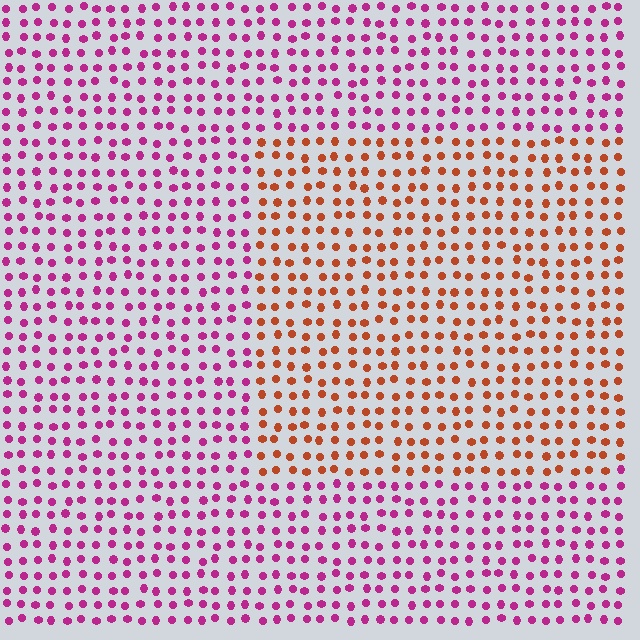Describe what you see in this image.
The image is filled with small magenta elements in a uniform arrangement. A rectangle-shaped region is visible where the elements are tinted to a slightly different hue, forming a subtle color boundary.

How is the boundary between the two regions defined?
The boundary is defined purely by a slight shift in hue (about 56 degrees). Spacing, size, and orientation are identical on both sides.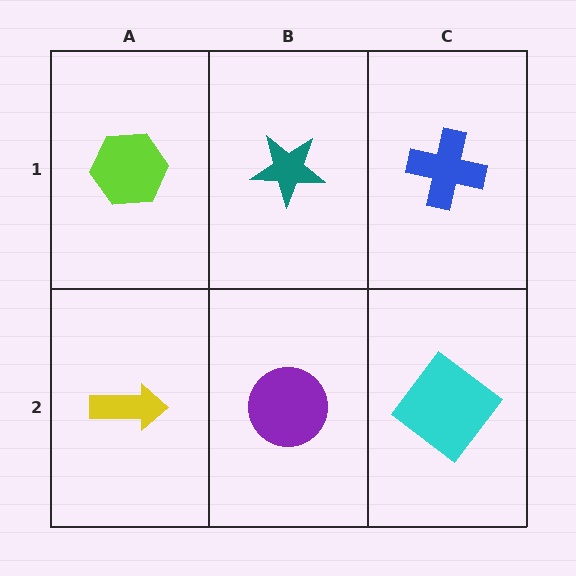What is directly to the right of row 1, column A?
A teal star.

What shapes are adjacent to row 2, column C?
A blue cross (row 1, column C), a purple circle (row 2, column B).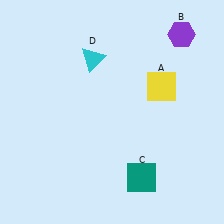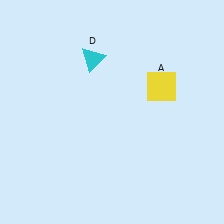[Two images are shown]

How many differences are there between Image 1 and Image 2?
There are 2 differences between the two images.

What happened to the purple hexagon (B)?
The purple hexagon (B) was removed in Image 2. It was in the top-right area of Image 1.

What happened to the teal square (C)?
The teal square (C) was removed in Image 2. It was in the bottom-right area of Image 1.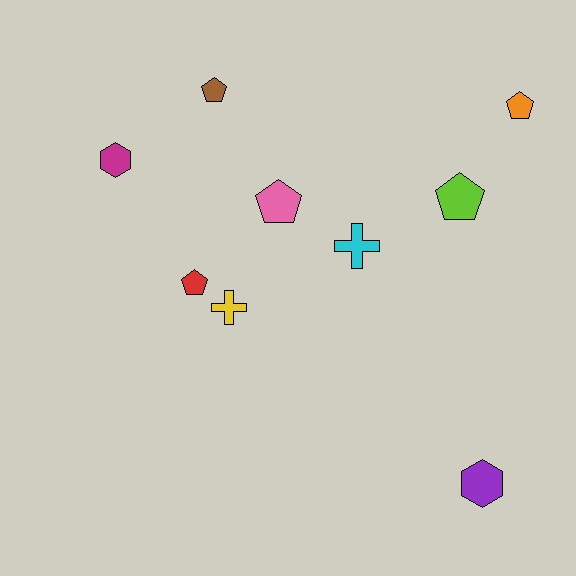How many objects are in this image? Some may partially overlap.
There are 9 objects.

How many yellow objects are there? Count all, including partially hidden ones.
There is 1 yellow object.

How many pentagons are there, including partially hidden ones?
There are 5 pentagons.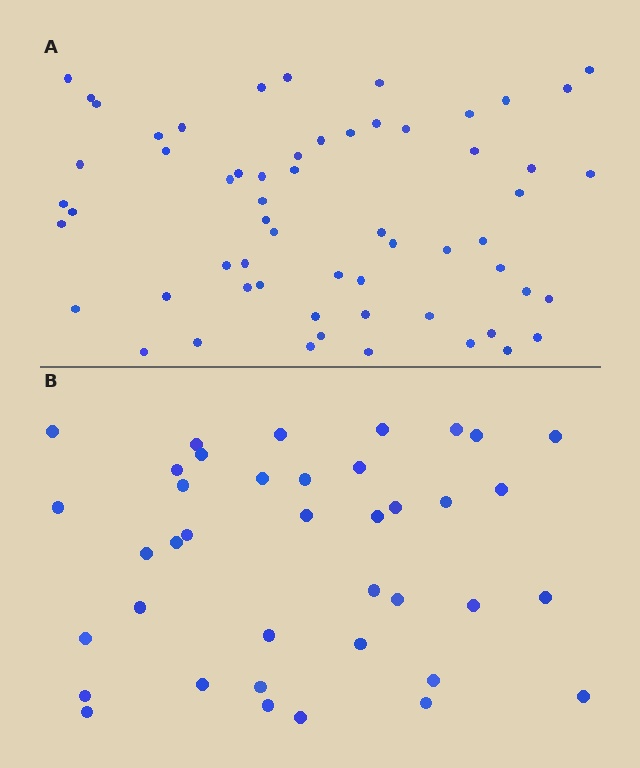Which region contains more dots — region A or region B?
Region A (the top region) has more dots.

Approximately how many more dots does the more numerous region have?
Region A has approximately 20 more dots than region B.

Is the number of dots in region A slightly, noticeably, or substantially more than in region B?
Region A has substantially more. The ratio is roughly 1.5 to 1.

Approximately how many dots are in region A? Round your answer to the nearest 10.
About 60 dots.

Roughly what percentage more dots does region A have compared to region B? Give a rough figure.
About 55% more.